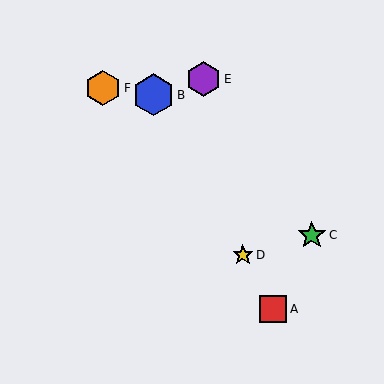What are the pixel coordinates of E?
Object E is at (203, 79).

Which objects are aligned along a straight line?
Objects A, B, D are aligned along a straight line.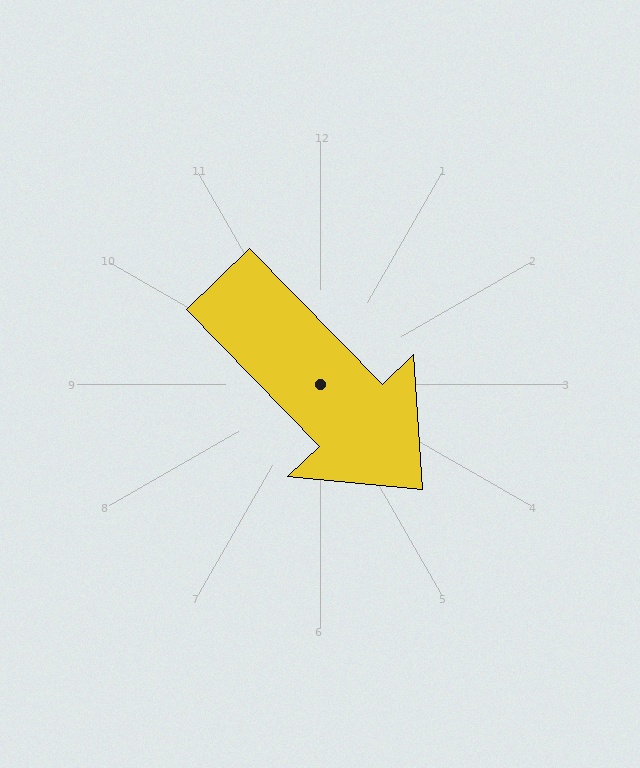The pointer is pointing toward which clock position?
Roughly 5 o'clock.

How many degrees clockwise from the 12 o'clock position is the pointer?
Approximately 136 degrees.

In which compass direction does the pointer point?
Southeast.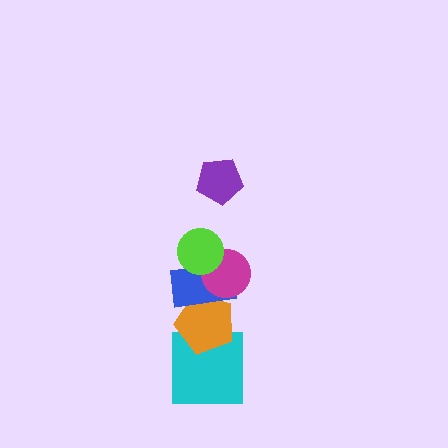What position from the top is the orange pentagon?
The orange pentagon is 5th from the top.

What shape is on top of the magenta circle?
The lime circle is on top of the magenta circle.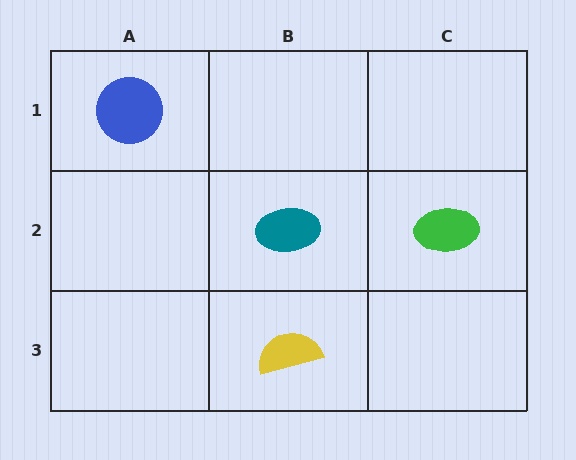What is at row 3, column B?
A yellow semicircle.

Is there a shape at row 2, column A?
No, that cell is empty.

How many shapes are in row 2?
2 shapes.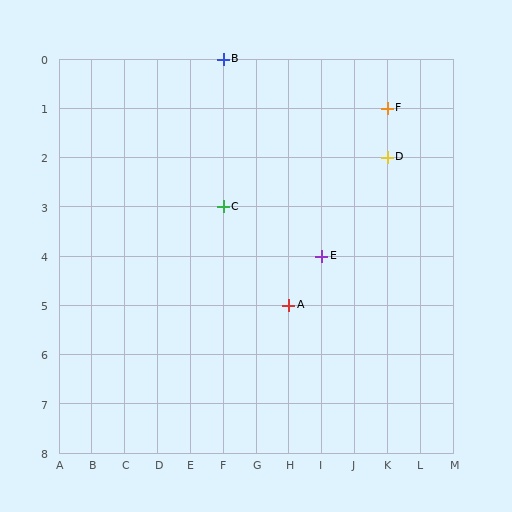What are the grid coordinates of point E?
Point E is at grid coordinates (I, 4).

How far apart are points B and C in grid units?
Points B and C are 3 rows apart.